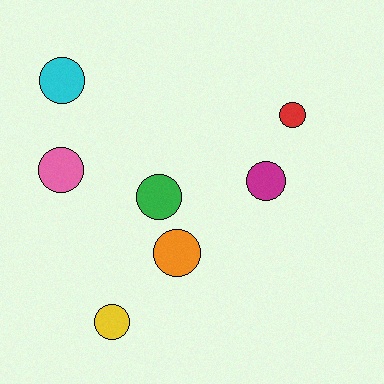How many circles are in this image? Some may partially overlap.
There are 7 circles.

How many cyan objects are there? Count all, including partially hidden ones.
There is 1 cyan object.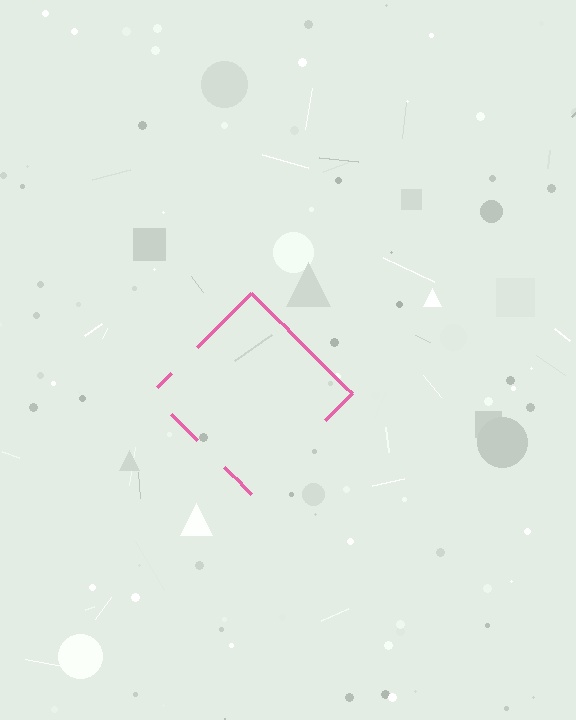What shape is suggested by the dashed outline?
The dashed outline suggests a diamond.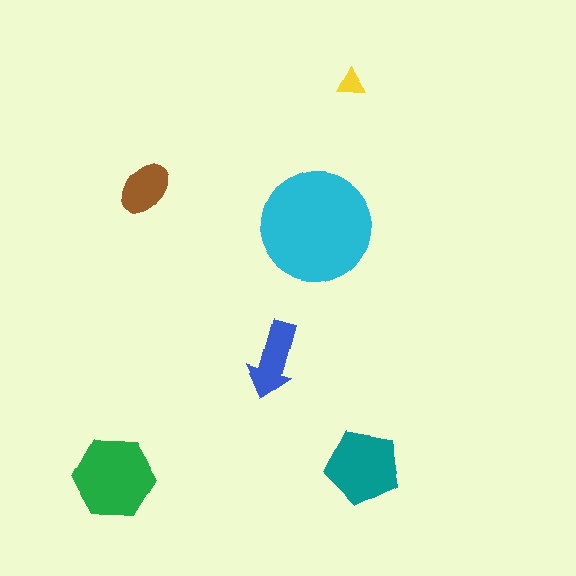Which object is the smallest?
The yellow triangle.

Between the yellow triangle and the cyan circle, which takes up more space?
The cyan circle.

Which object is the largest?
The cyan circle.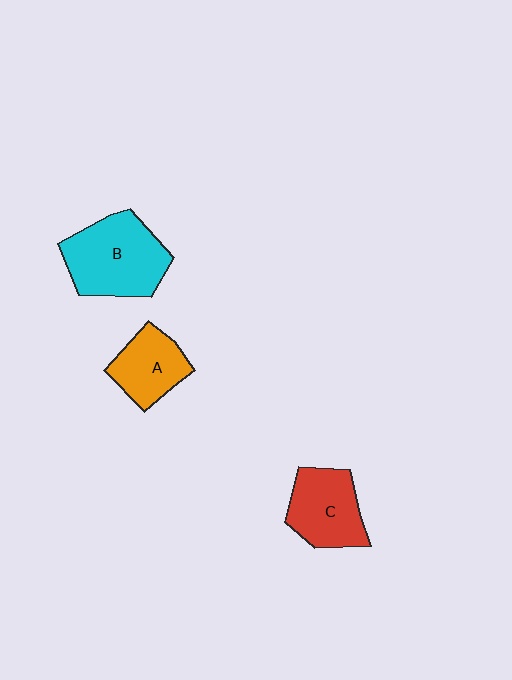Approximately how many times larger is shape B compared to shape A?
Approximately 1.6 times.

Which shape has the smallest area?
Shape A (orange).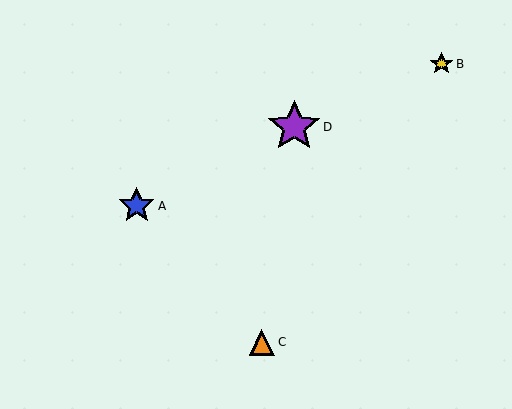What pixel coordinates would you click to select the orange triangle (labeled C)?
Click at (262, 342) to select the orange triangle C.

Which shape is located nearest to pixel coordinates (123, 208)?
The blue star (labeled A) at (137, 206) is nearest to that location.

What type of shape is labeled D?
Shape D is a purple star.